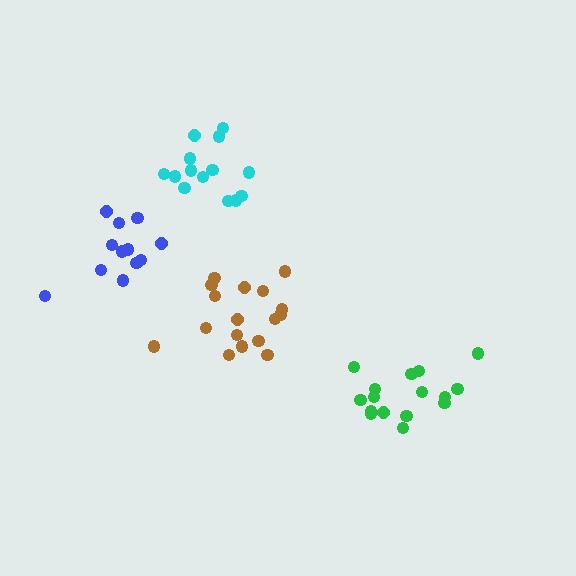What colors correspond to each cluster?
The clusters are colored: green, brown, blue, cyan.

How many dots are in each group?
Group 1: 16 dots, Group 2: 17 dots, Group 3: 12 dots, Group 4: 14 dots (59 total).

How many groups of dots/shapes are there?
There are 4 groups.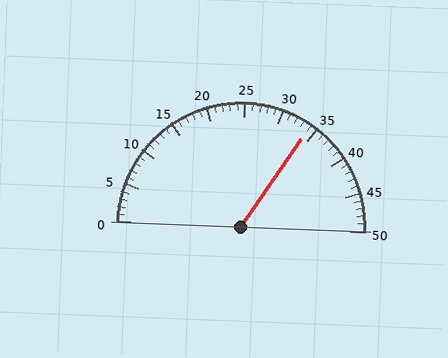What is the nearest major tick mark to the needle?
The nearest major tick mark is 35.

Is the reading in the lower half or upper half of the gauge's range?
The reading is in the upper half of the range (0 to 50).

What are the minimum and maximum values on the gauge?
The gauge ranges from 0 to 50.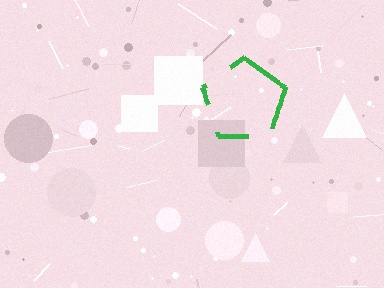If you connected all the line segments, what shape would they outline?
They would outline a pentagon.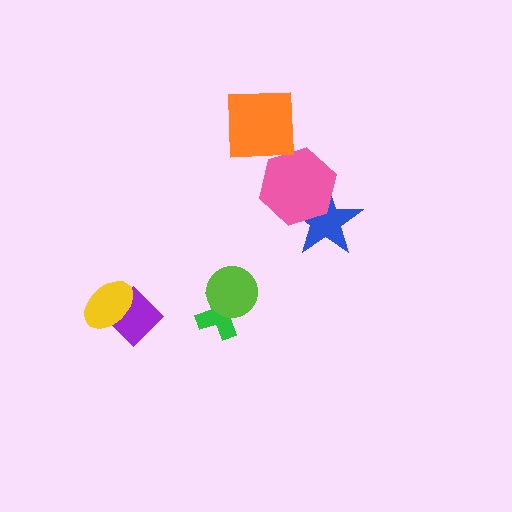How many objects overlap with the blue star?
1 object overlaps with the blue star.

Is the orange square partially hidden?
No, no other shape covers it.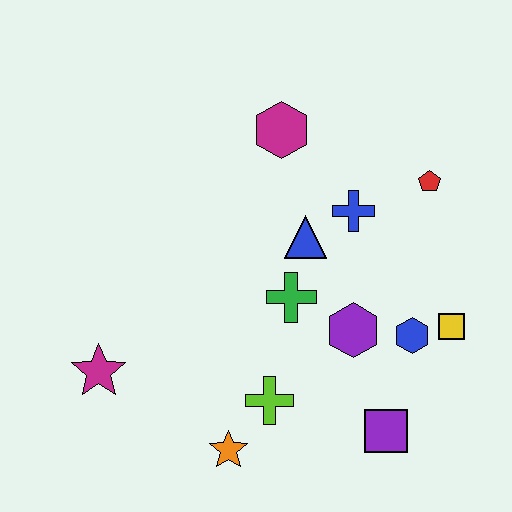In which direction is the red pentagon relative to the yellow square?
The red pentagon is above the yellow square.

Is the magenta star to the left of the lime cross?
Yes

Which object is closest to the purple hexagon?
The blue hexagon is closest to the purple hexagon.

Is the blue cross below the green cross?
No